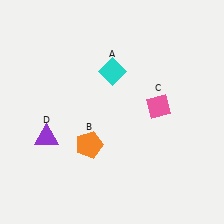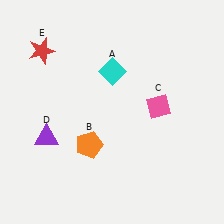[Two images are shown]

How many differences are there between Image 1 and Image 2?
There is 1 difference between the two images.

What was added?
A red star (E) was added in Image 2.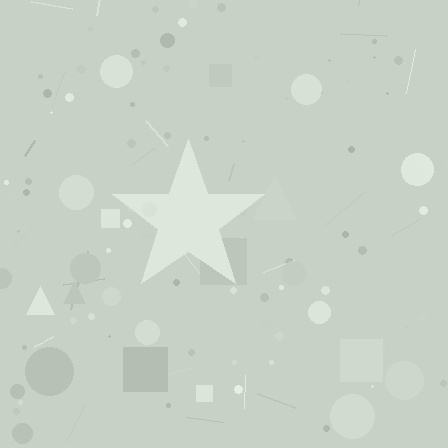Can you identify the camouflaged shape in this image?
The camouflaged shape is a star.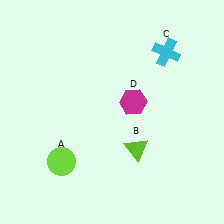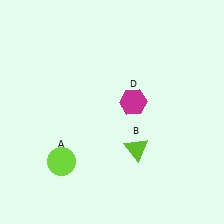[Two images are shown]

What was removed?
The cyan cross (C) was removed in Image 2.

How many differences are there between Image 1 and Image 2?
There is 1 difference between the two images.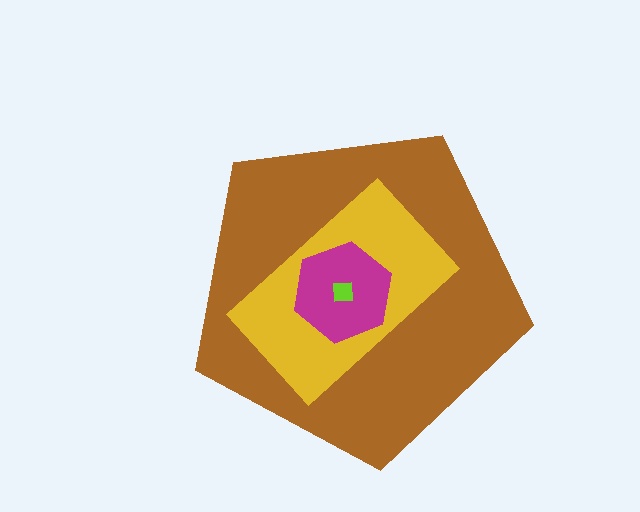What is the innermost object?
The lime square.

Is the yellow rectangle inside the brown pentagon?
Yes.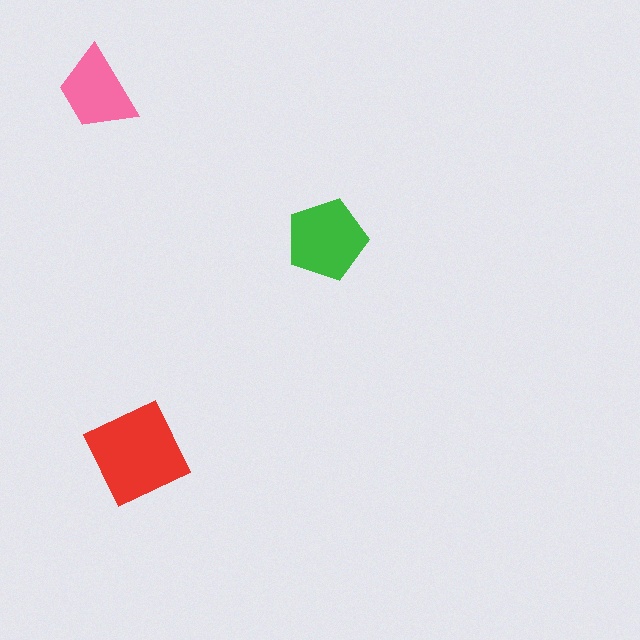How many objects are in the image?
There are 3 objects in the image.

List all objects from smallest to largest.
The pink trapezoid, the green pentagon, the red diamond.